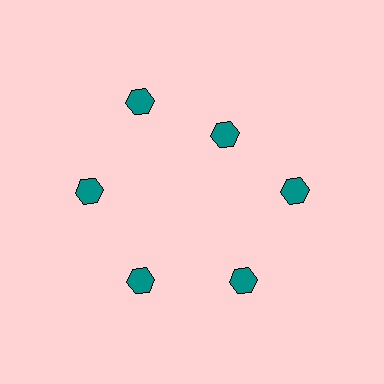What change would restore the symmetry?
The symmetry would be restored by moving it outward, back onto the ring so that all 6 hexagons sit at equal angles and equal distance from the center.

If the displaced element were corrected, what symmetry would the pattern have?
It would have 6-fold rotational symmetry — the pattern would map onto itself every 60 degrees.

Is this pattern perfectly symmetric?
No. The 6 teal hexagons are arranged in a ring, but one element near the 1 o'clock position is pulled inward toward the center, breaking the 6-fold rotational symmetry.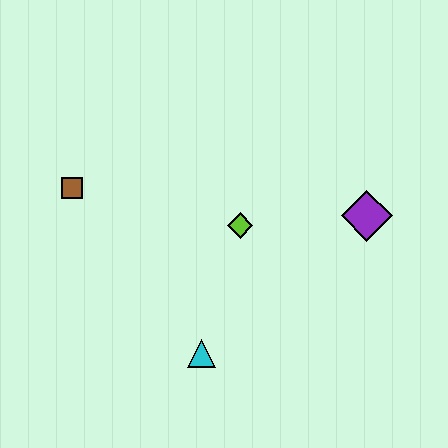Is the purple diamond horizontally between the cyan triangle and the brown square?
No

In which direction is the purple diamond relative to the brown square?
The purple diamond is to the right of the brown square.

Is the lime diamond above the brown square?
No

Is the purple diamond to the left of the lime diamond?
No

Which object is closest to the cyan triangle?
The lime diamond is closest to the cyan triangle.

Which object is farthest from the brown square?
The purple diamond is farthest from the brown square.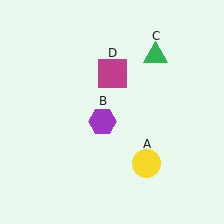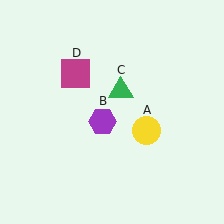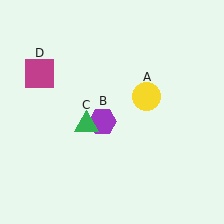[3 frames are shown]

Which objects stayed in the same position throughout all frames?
Purple hexagon (object B) remained stationary.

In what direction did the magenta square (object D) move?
The magenta square (object D) moved left.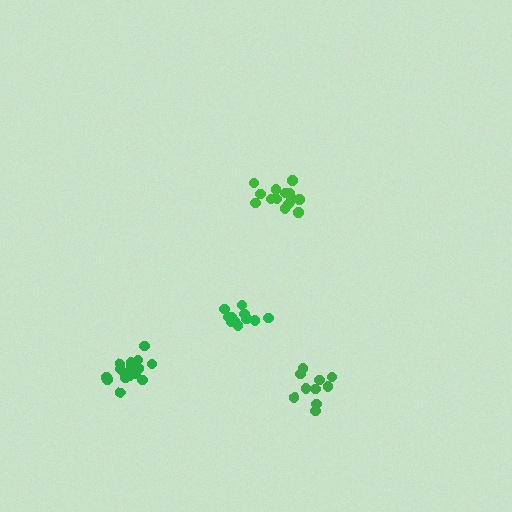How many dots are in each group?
Group 1: 11 dots, Group 2: 10 dots, Group 3: 16 dots, Group 4: 16 dots (53 total).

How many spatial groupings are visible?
There are 4 spatial groupings.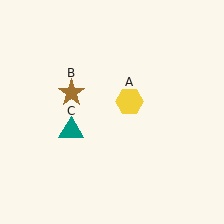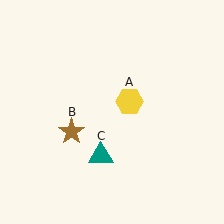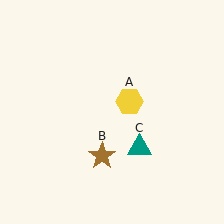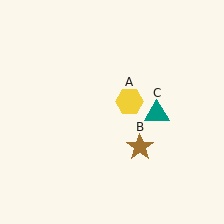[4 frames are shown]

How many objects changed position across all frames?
2 objects changed position: brown star (object B), teal triangle (object C).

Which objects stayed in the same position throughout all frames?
Yellow hexagon (object A) remained stationary.